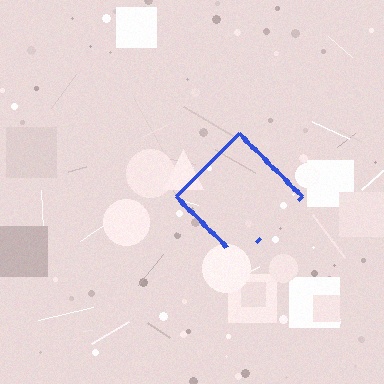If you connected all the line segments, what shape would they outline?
They would outline a diamond.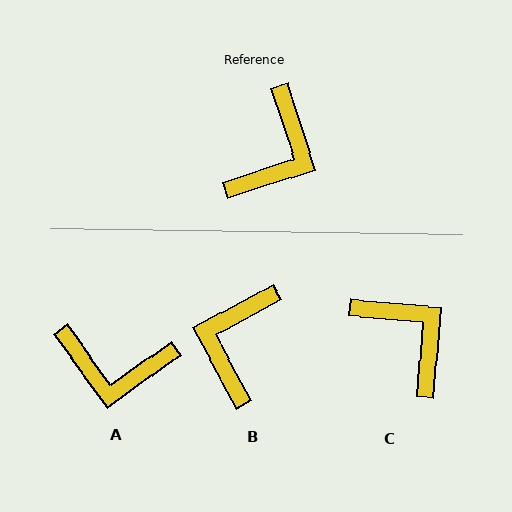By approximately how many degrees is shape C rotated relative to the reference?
Approximately 67 degrees counter-clockwise.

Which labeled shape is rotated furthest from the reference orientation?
B, about 169 degrees away.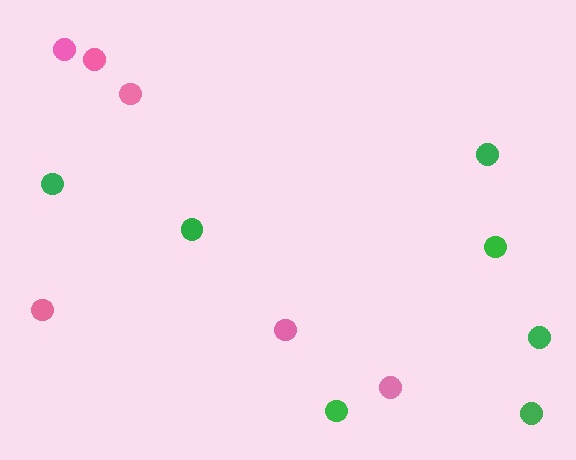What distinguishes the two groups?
There are 2 groups: one group of green circles (7) and one group of pink circles (6).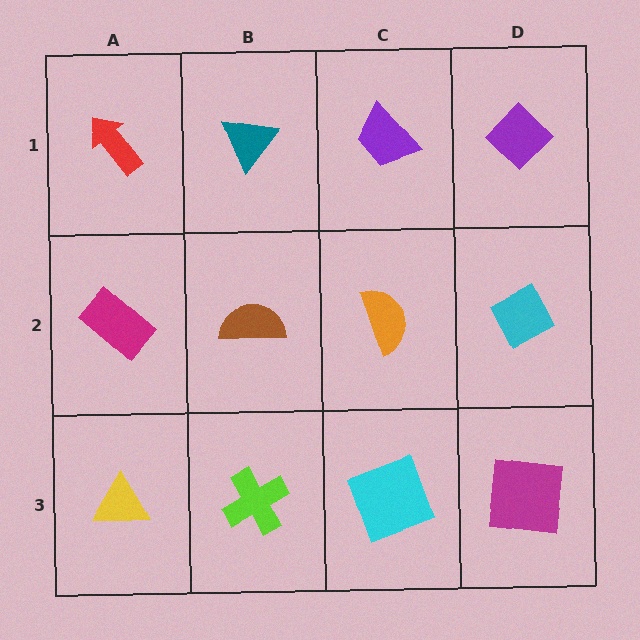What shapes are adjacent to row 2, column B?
A teal triangle (row 1, column B), a lime cross (row 3, column B), a magenta rectangle (row 2, column A), an orange semicircle (row 2, column C).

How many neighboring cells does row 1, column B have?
3.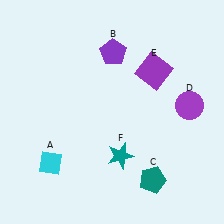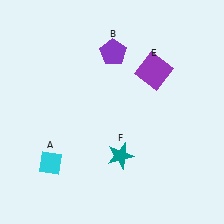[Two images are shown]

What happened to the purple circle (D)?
The purple circle (D) was removed in Image 2. It was in the top-right area of Image 1.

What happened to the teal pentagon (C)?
The teal pentagon (C) was removed in Image 2. It was in the bottom-right area of Image 1.